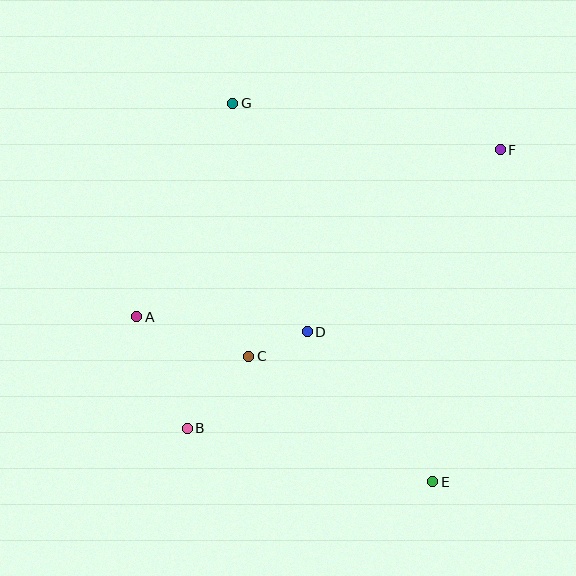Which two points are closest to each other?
Points C and D are closest to each other.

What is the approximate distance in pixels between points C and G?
The distance between C and G is approximately 253 pixels.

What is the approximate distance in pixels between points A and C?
The distance between A and C is approximately 119 pixels.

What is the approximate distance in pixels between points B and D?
The distance between B and D is approximately 154 pixels.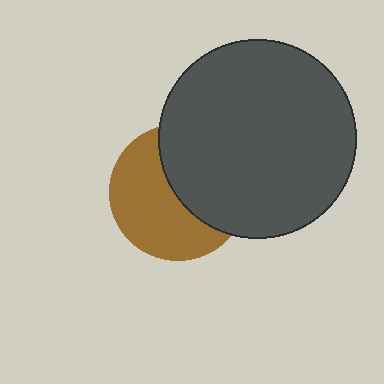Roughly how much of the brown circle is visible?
About half of it is visible (roughly 54%).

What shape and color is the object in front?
The object in front is a dark gray circle.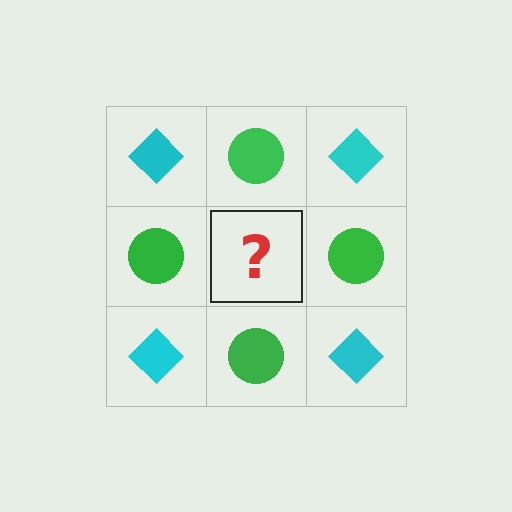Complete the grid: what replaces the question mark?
The question mark should be replaced with a cyan diamond.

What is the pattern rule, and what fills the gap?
The rule is that it alternates cyan diamond and green circle in a checkerboard pattern. The gap should be filled with a cyan diamond.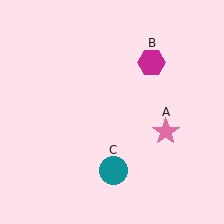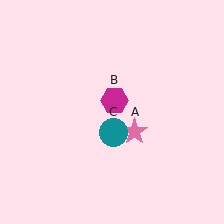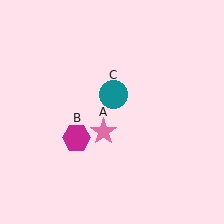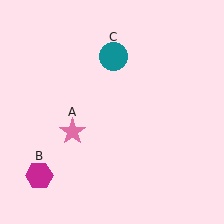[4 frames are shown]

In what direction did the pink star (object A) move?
The pink star (object A) moved left.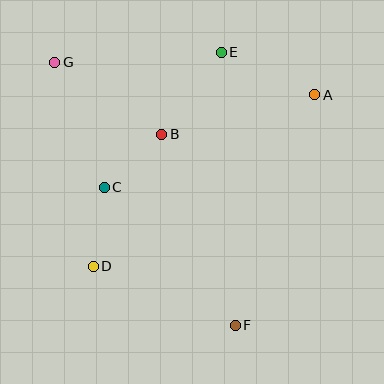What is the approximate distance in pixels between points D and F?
The distance between D and F is approximately 154 pixels.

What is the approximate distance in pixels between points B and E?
The distance between B and E is approximately 101 pixels.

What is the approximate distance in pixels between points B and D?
The distance between B and D is approximately 149 pixels.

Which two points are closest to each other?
Points B and C are closest to each other.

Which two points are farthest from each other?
Points F and G are farthest from each other.